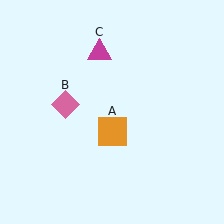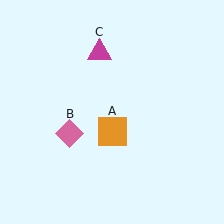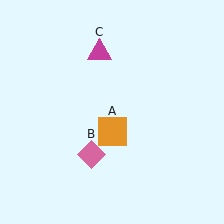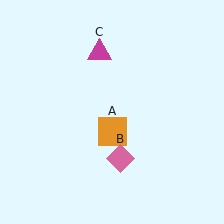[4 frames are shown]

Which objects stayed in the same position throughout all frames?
Orange square (object A) and magenta triangle (object C) remained stationary.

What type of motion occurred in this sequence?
The pink diamond (object B) rotated counterclockwise around the center of the scene.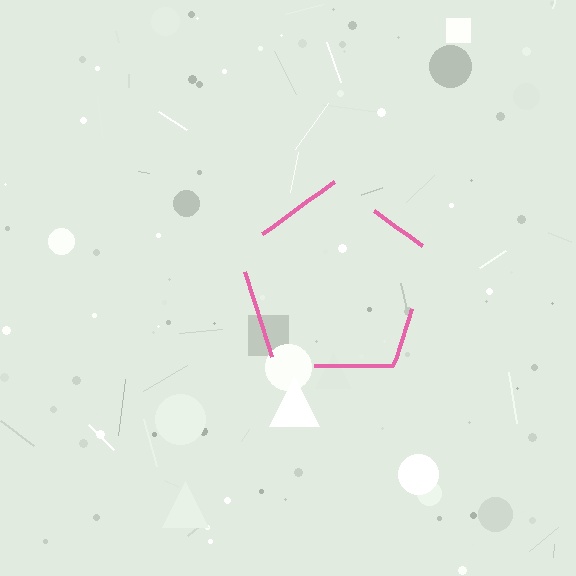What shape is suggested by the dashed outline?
The dashed outline suggests a pentagon.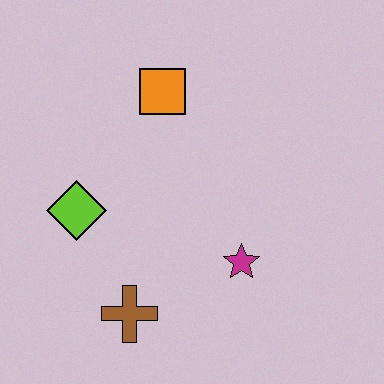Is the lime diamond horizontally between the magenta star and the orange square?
No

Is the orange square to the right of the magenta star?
No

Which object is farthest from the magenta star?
The orange square is farthest from the magenta star.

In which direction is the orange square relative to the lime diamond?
The orange square is above the lime diamond.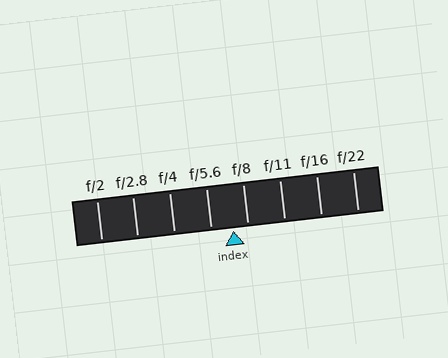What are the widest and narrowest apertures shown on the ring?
The widest aperture shown is f/2 and the narrowest is f/22.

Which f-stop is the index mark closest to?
The index mark is closest to f/8.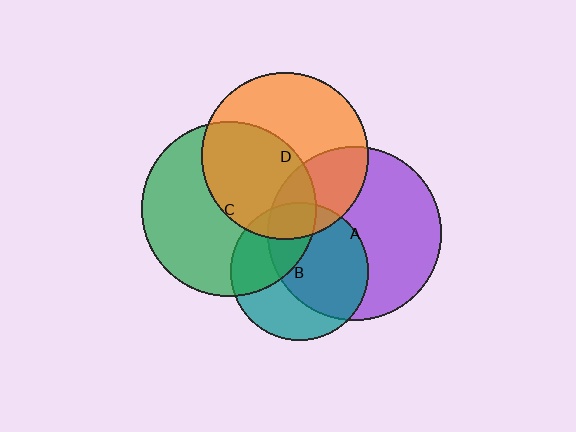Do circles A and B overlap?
Yes.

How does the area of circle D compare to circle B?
Approximately 1.5 times.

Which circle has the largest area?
Circle C (green).